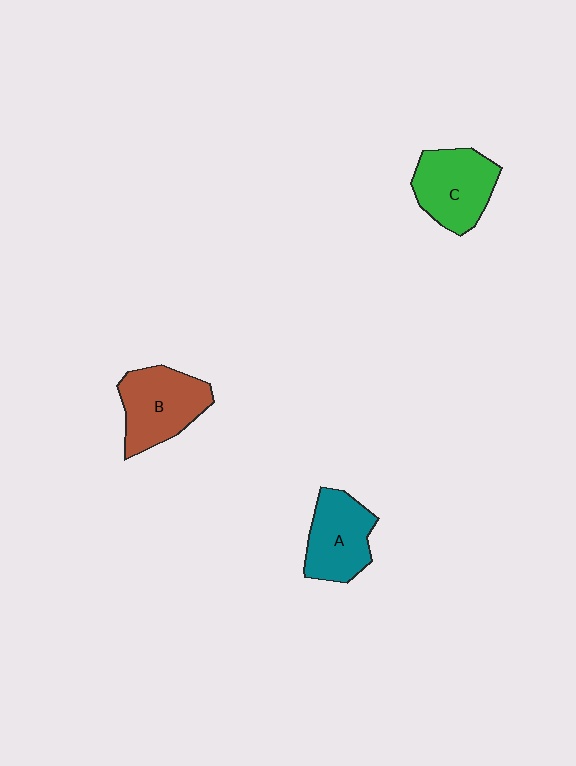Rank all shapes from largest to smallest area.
From largest to smallest: B (brown), C (green), A (teal).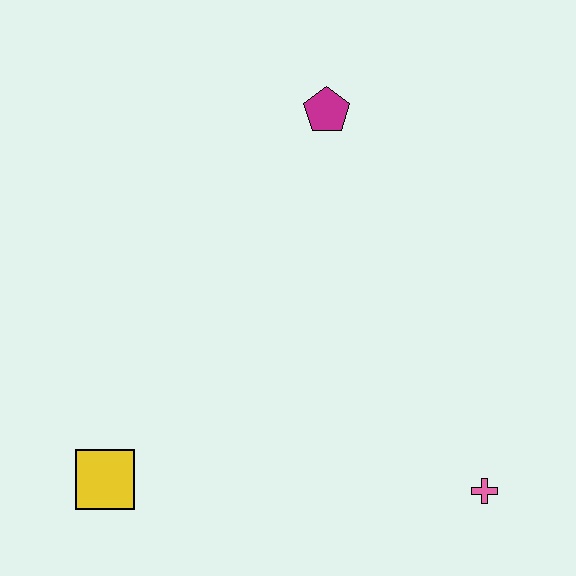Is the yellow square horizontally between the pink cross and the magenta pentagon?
No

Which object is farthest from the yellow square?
The magenta pentagon is farthest from the yellow square.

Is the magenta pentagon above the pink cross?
Yes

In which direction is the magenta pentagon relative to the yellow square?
The magenta pentagon is above the yellow square.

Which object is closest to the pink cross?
The yellow square is closest to the pink cross.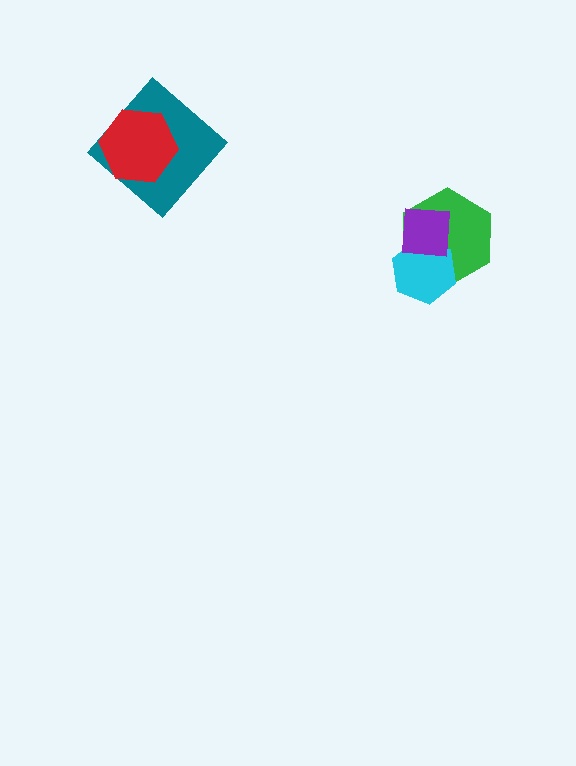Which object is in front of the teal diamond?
The red hexagon is in front of the teal diamond.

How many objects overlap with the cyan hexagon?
2 objects overlap with the cyan hexagon.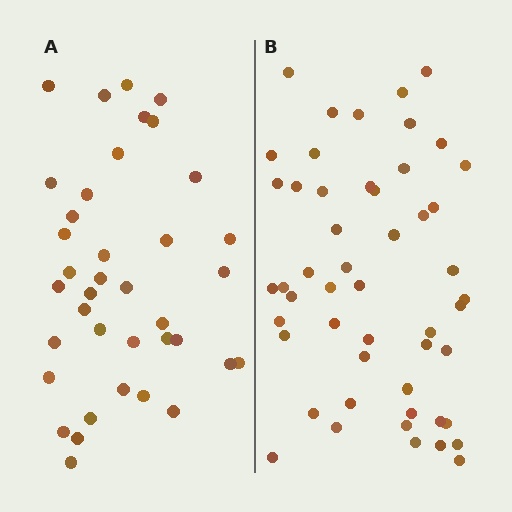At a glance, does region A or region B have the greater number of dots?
Region B (the right region) has more dots.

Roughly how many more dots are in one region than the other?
Region B has approximately 15 more dots than region A.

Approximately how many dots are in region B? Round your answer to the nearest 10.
About 50 dots. (The exact count is 51, which rounds to 50.)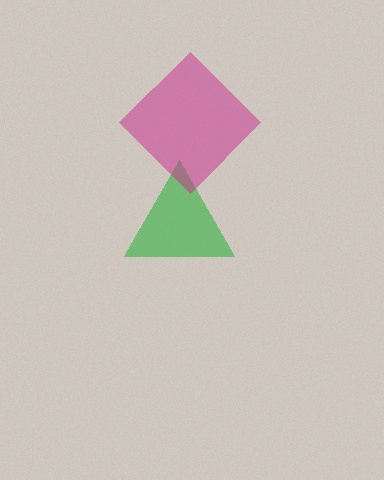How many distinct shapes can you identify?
There are 2 distinct shapes: a green triangle, a magenta diamond.